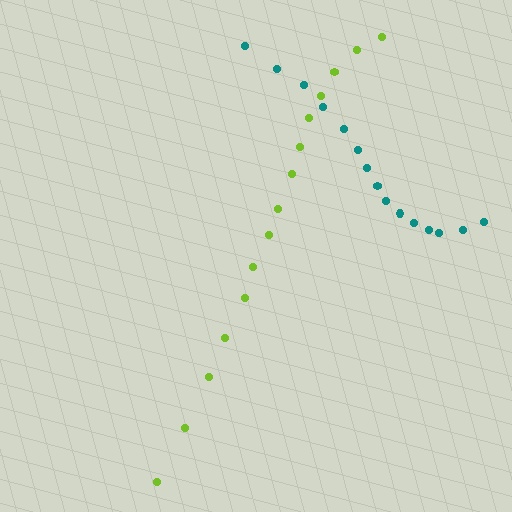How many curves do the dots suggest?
There are 2 distinct paths.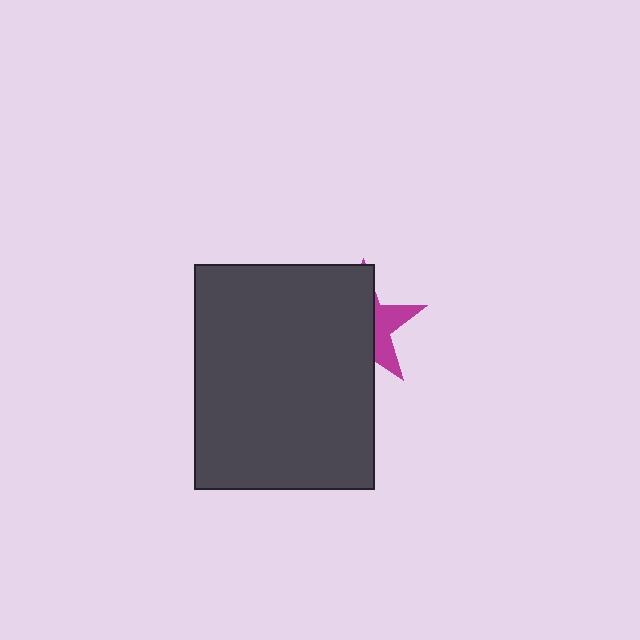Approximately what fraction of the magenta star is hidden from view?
Roughly 68% of the magenta star is hidden behind the dark gray rectangle.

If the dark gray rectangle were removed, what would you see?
You would see the complete magenta star.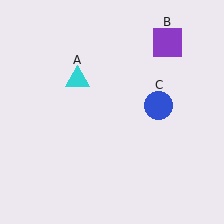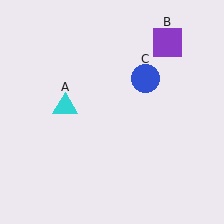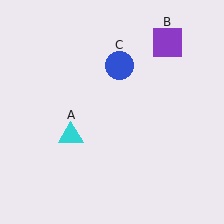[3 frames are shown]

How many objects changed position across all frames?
2 objects changed position: cyan triangle (object A), blue circle (object C).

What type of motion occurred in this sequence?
The cyan triangle (object A), blue circle (object C) rotated counterclockwise around the center of the scene.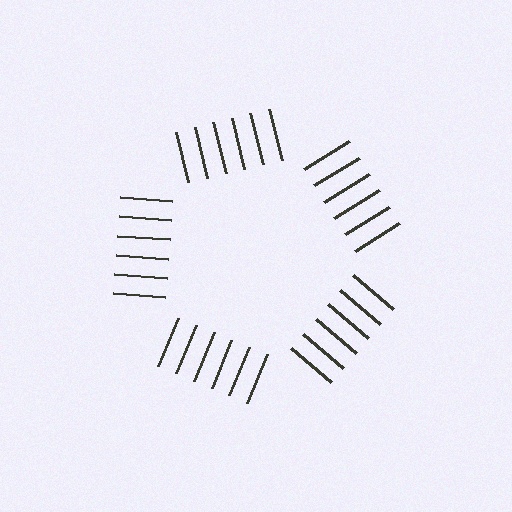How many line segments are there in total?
30 — 6 along each of the 5 edges.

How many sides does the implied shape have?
5 sides — the line-ends trace a pentagon.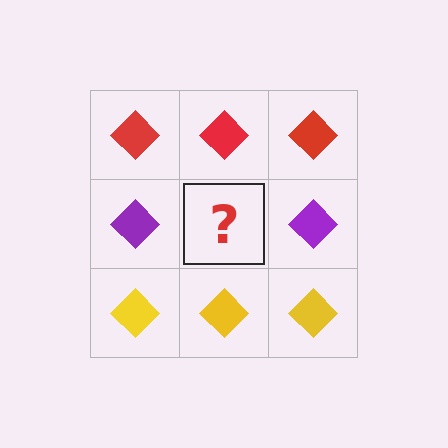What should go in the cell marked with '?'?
The missing cell should contain a purple diamond.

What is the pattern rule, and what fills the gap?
The rule is that each row has a consistent color. The gap should be filled with a purple diamond.